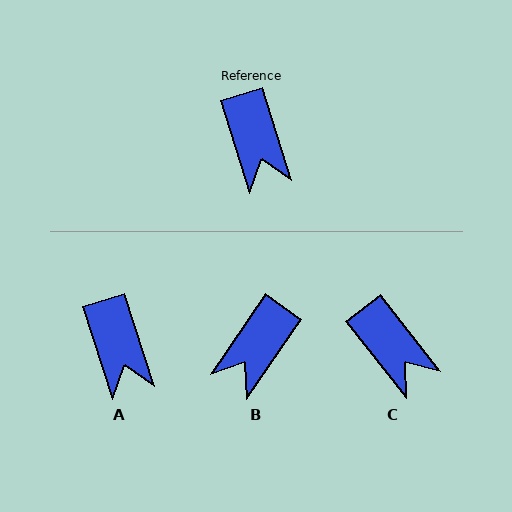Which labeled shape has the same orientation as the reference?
A.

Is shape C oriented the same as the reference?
No, it is off by about 20 degrees.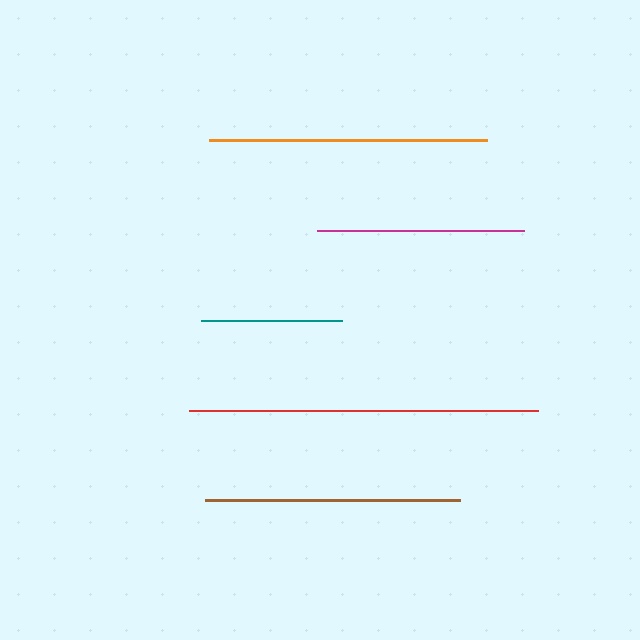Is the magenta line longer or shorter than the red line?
The red line is longer than the magenta line.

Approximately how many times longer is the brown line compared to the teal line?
The brown line is approximately 1.8 times the length of the teal line.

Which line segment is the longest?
The red line is the longest at approximately 349 pixels.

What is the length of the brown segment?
The brown segment is approximately 256 pixels long.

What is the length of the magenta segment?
The magenta segment is approximately 207 pixels long.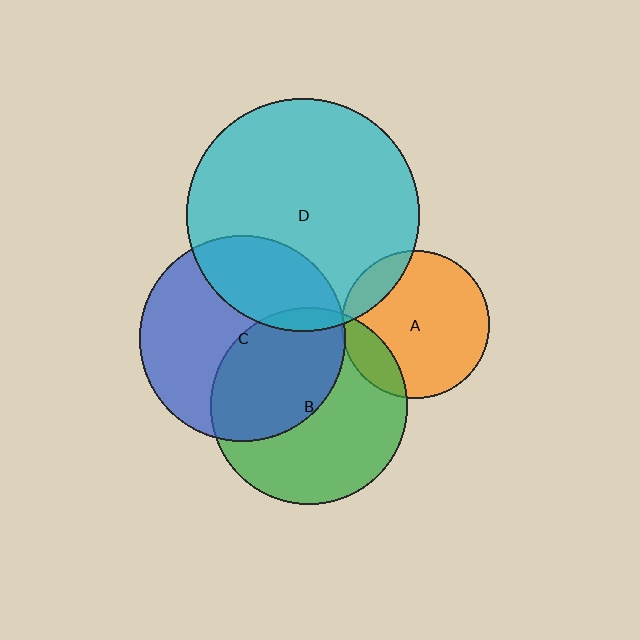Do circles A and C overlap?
Yes.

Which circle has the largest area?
Circle D (cyan).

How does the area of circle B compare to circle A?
Approximately 1.8 times.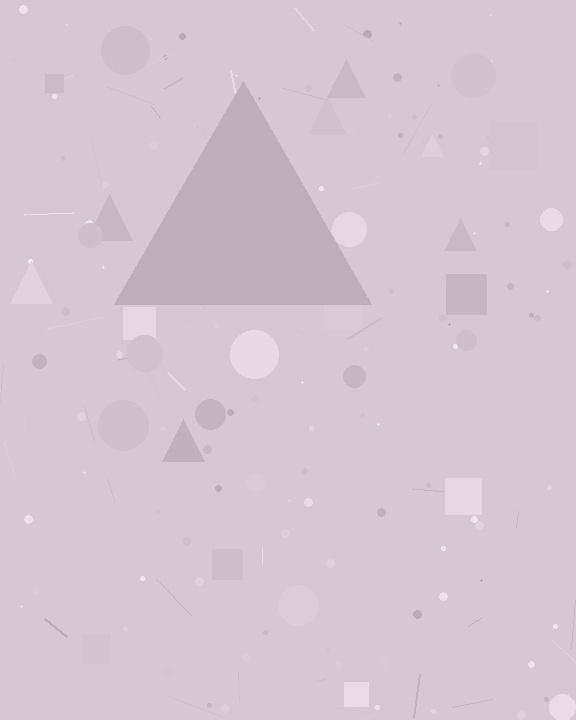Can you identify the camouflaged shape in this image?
The camouflaged shape is a triangle.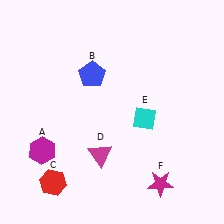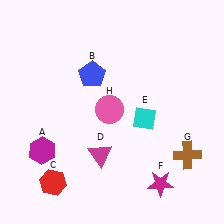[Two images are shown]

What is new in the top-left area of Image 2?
A pink circle (H) was added in the top-left area of Image 2.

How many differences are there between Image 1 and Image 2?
There are 2 differences between the two images.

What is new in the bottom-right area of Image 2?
A brown cross (G) was added in the bottom-right area of Image 2.